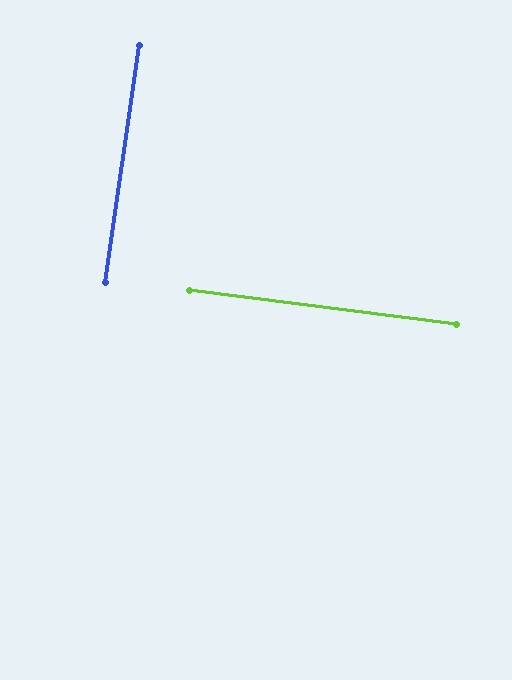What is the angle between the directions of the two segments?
Approximately 89 degrees.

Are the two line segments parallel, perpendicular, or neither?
Perpendicular — they meet at approximately 89°.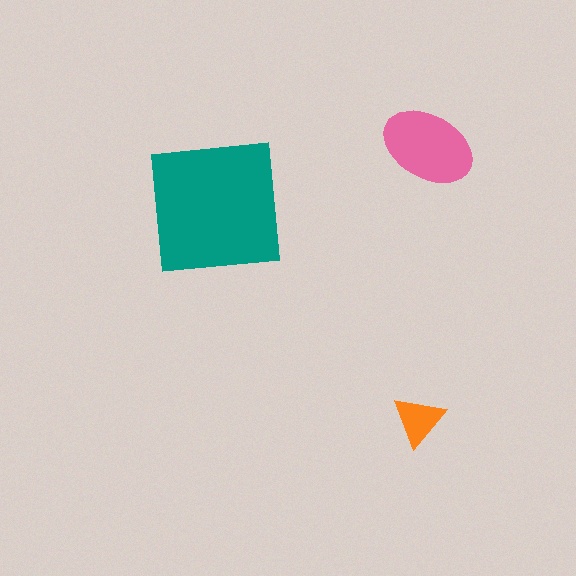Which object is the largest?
The teal square.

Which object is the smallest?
The orange triangle.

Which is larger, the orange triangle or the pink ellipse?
The pink ellipse.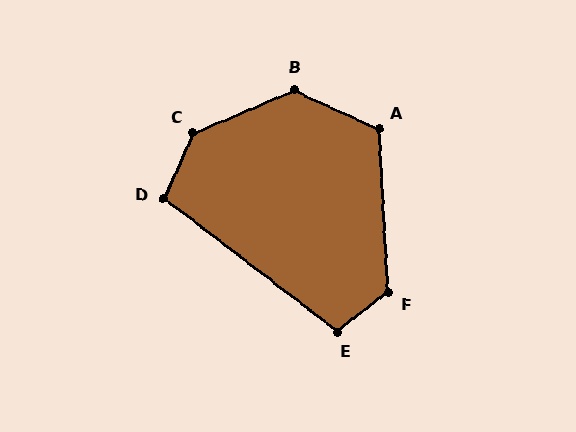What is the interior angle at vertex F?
Approximately 125 degrees (obtuse).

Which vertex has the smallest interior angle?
D, at approximately 103 degrees.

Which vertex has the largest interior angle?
C, at approximately 138 degrees.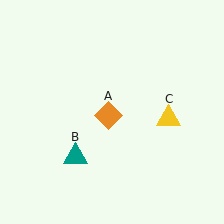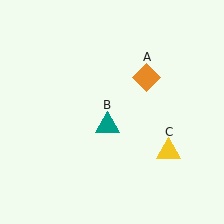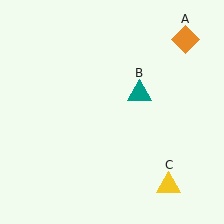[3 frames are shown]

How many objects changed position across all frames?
3 objects changed position: orange diamond (object A), teal triangle (object B), yellow triangle (object C).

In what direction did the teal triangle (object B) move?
The teal triangle (object B) moved up and to the right.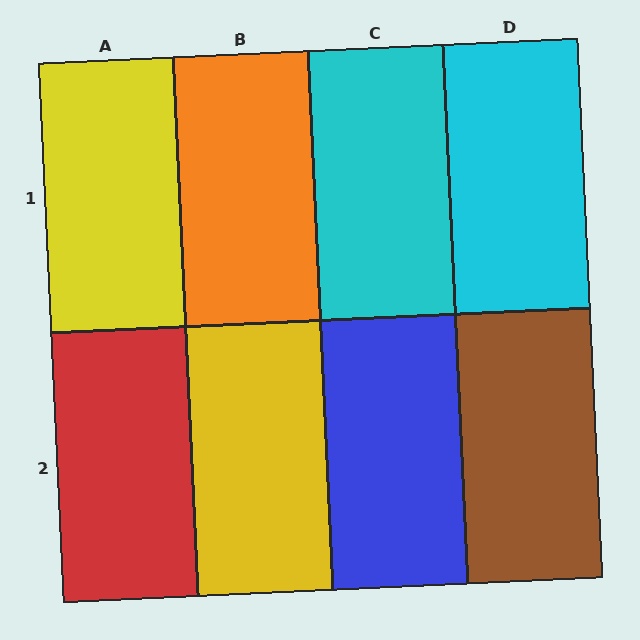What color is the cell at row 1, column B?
Orange.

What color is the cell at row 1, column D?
Cyan.